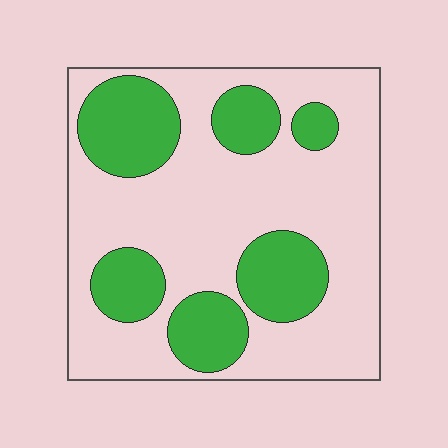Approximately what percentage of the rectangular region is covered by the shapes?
Approximately 30%.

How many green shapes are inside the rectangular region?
6.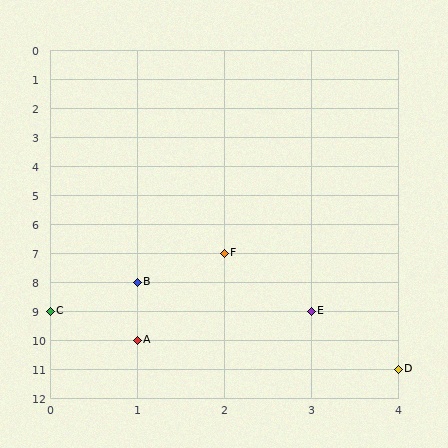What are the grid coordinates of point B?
Point B is at grid coordinates (1, 8).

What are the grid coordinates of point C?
Point C is at grid coordinates (0, 9).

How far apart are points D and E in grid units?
Points D and E are 1 column and 2 rows apart (about 2.2 grid units diagonally).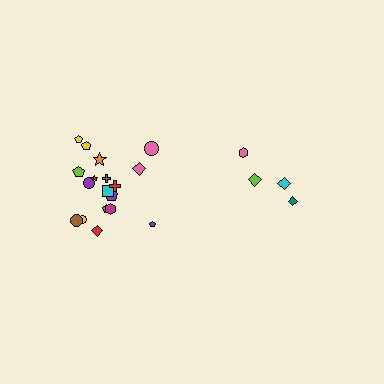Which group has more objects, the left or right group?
The left group.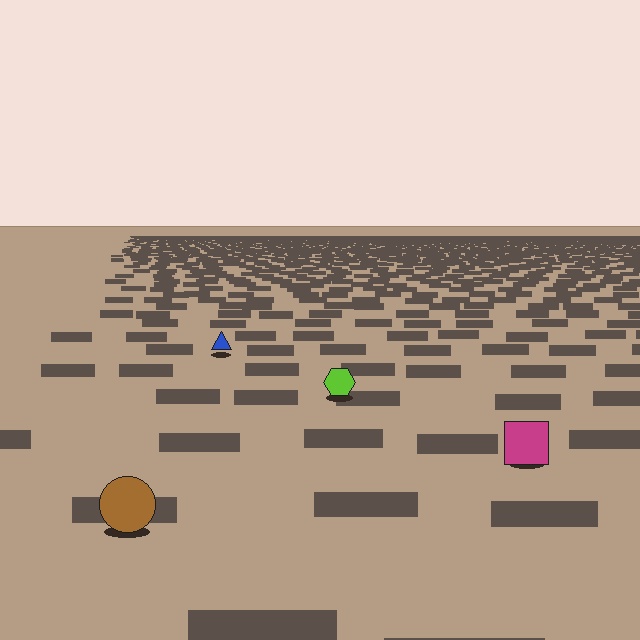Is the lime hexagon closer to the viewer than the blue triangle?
Yes. The lime hexagon is closer — you can tell from the texture gradient: the ground texture is coarser near it.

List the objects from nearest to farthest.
From nearest to farthest: the brown circle, the magenta square, the lime hexagon, the blue triangle.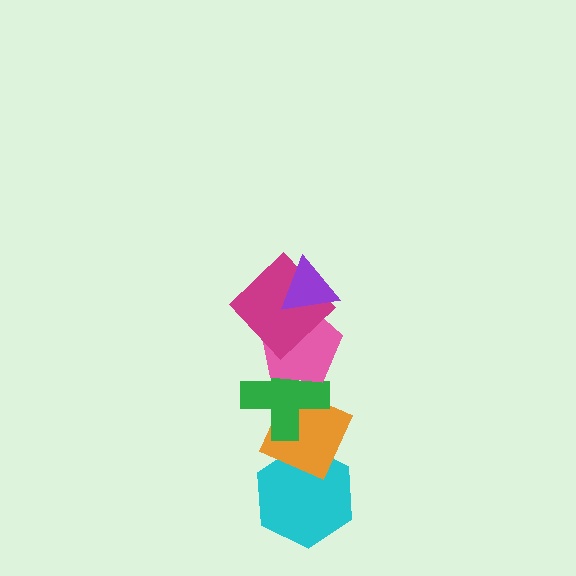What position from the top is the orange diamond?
The orange diamond is 5th from the top.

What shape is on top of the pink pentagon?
The magenta diamond is on top of the pink pentagon.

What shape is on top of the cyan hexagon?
The orange diamond is on top of the cyan hexagon.